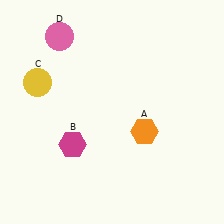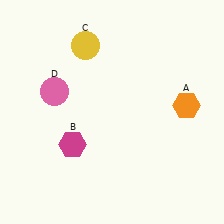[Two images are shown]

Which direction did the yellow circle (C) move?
The yellow circle (C) moved right.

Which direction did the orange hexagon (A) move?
The orange hexagon (A) moved right.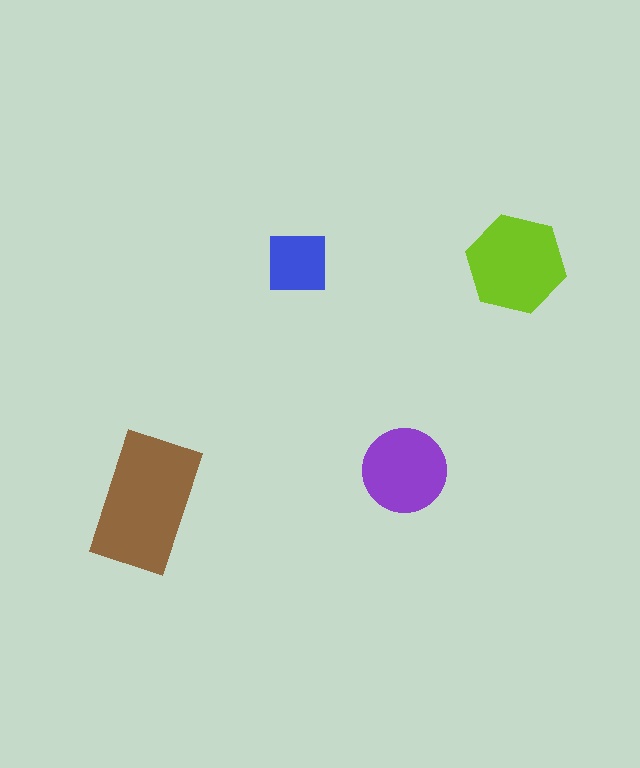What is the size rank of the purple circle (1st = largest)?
3rd.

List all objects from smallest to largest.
The blue square, the purple circle, the lime hexagon, the brown rectangle.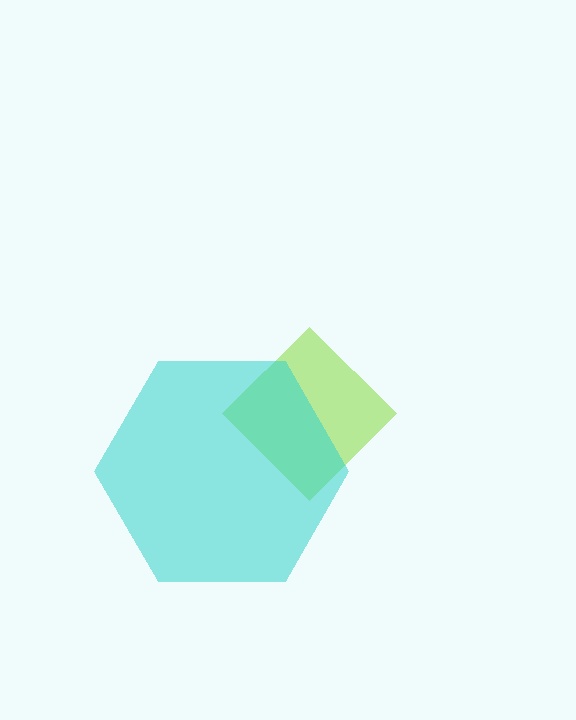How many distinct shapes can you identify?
There are 2 distinct shapes: a lime diamond, a cyan hexagon.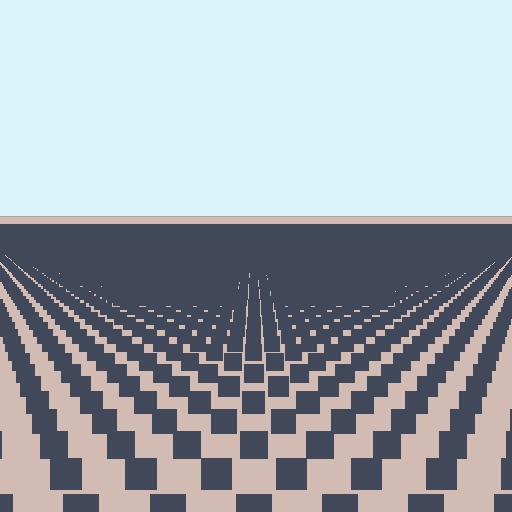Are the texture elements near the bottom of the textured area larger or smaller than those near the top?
Larger. Near the bottom, elements are closer to the viewer and appear at a bigger on-screen size.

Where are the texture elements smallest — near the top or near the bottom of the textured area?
Near the top.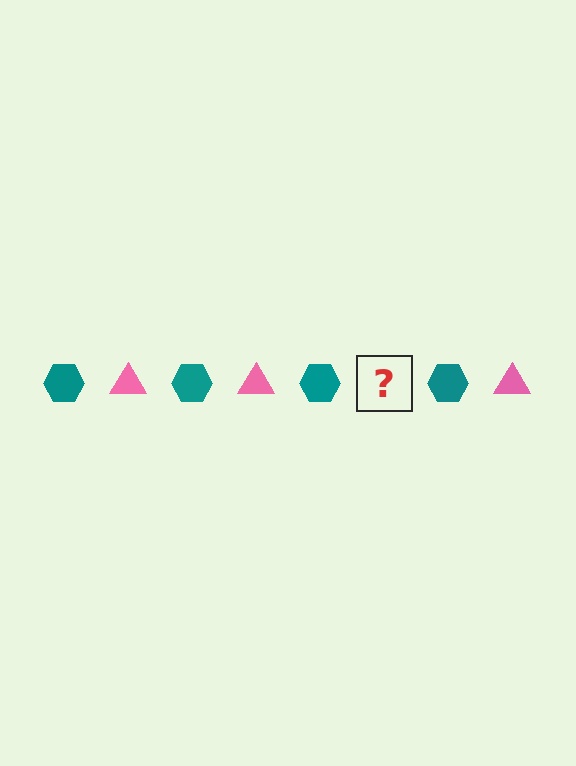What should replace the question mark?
The question mark should be replaced with a pink triangle.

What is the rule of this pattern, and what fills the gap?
The rule is that the pattern alternates between teal hexagon and pink triangle. The gap should be filled with a pink triangle.